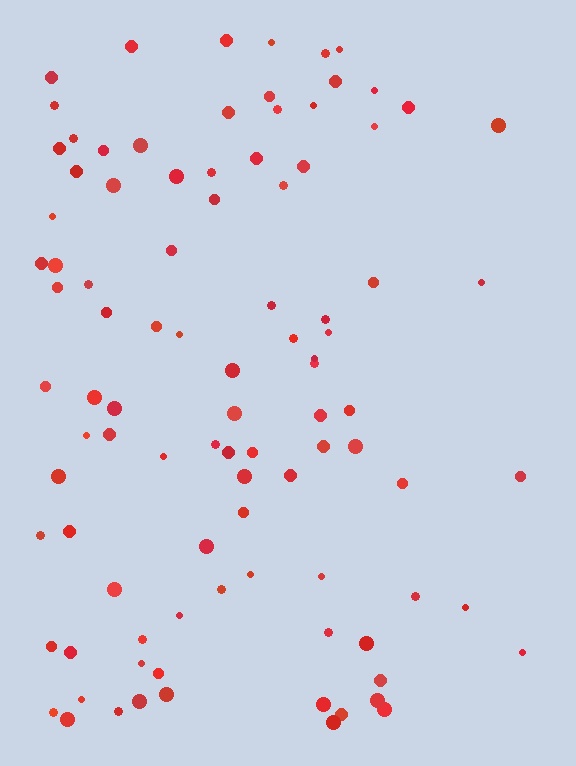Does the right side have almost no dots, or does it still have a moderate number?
Still a moderate number, just noticeably fewer than the left.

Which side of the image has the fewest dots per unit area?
The right.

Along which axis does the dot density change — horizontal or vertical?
Horizontal.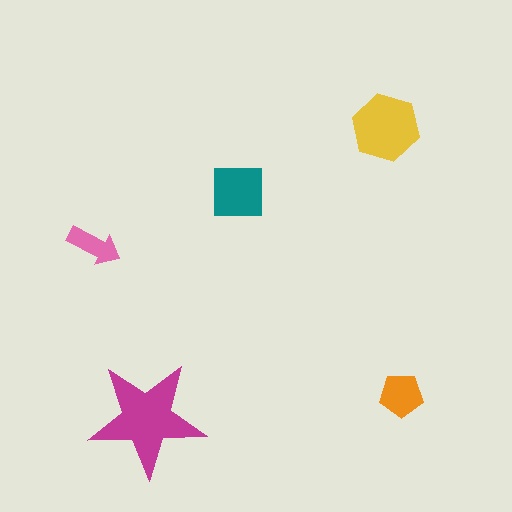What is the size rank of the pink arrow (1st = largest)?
5th.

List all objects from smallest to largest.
The pink arrow, the orange pentagon, the teal square, the yellow hexagon, the magenta star.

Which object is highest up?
The yellow hexagon is topmost.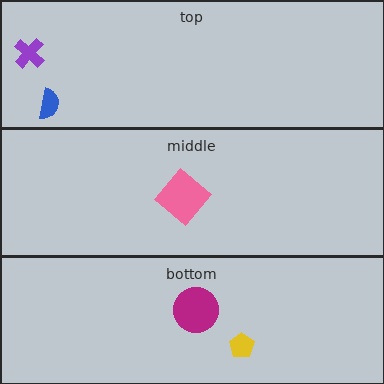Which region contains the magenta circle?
The bottom region.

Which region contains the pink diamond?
The middle region.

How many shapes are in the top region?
2.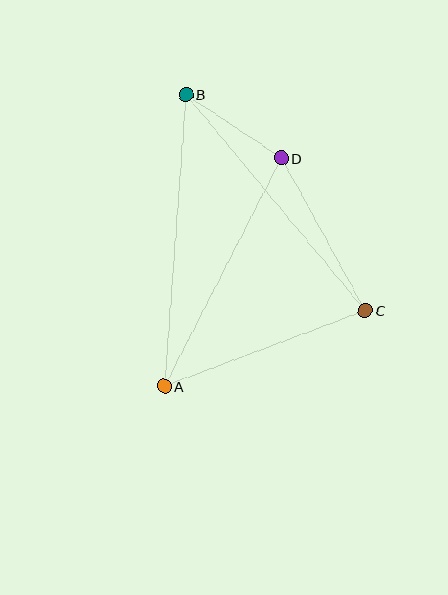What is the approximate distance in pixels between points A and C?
The distance between A and C is approximately 215 pixels.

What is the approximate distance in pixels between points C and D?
The distance between C and D is approximately 174 pixels.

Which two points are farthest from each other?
Points A and B are farthest from each other.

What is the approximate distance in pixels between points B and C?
The distance between B and C is approximately 280 pixels.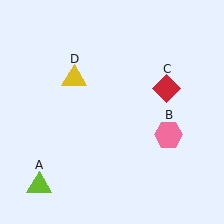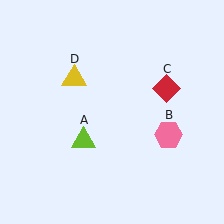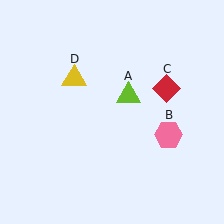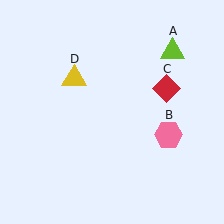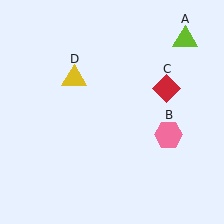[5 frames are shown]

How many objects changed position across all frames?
1 object changed position: lime triangle (object A).